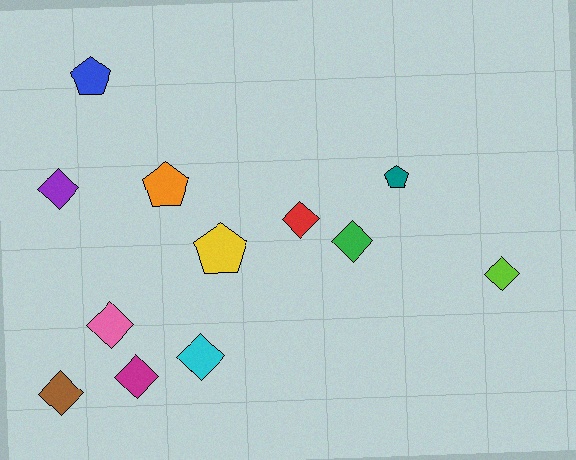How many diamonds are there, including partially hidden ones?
There are 8 diamonds.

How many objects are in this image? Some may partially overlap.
There are 12 objects.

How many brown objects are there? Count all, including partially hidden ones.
There is 1 brown object.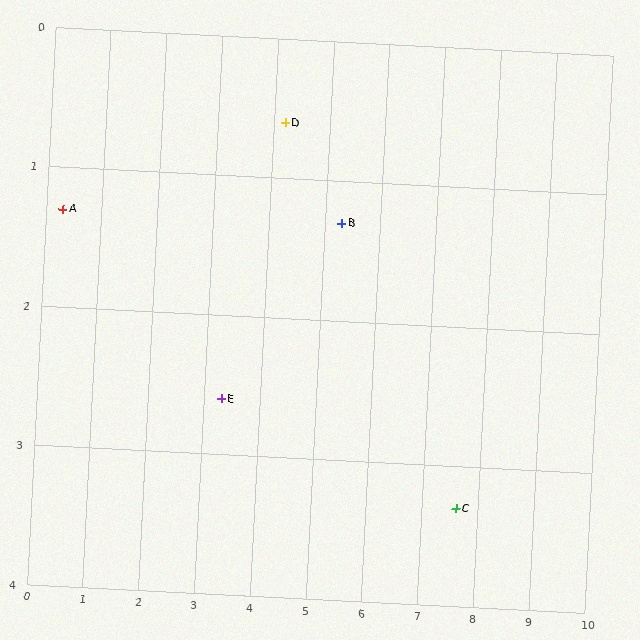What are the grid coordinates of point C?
Point C is at approximately (7.6, 3.3).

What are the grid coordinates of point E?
Point E is at approximately (3.3, 2.6).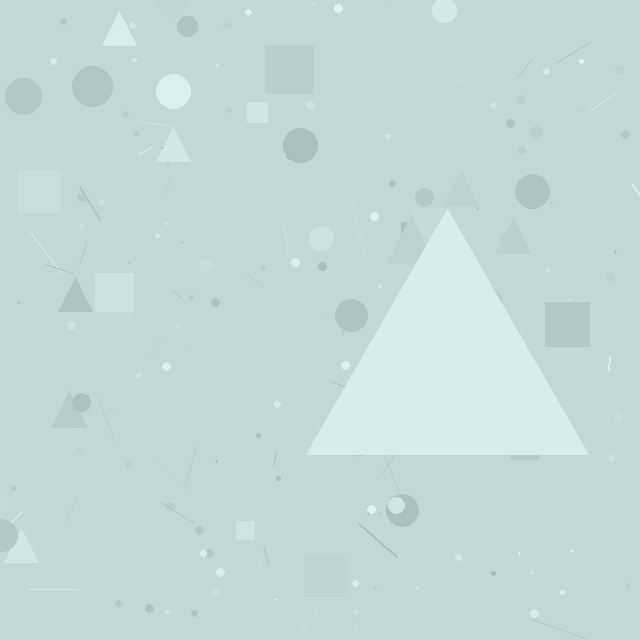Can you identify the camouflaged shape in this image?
The camouflaged shape is a triangle.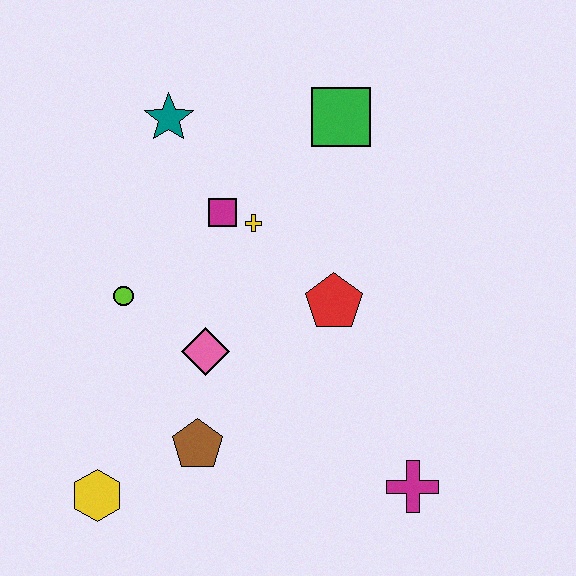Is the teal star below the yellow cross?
No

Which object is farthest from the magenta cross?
The teal star is farthest from the magenta cross.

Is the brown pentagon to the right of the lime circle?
Yes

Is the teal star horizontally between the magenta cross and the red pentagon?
No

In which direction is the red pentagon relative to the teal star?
The red pentagon is below the teal star.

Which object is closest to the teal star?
The magenta square is closest to the teal star.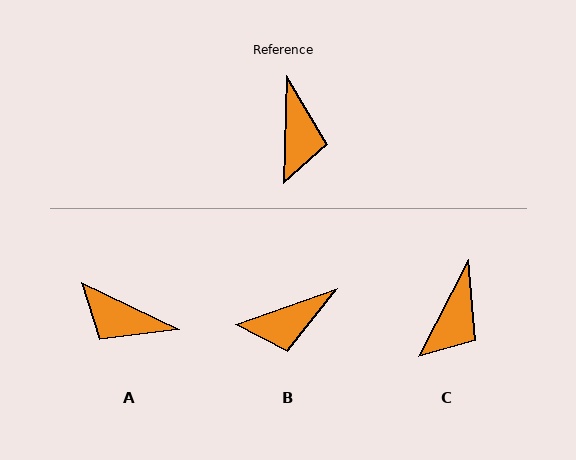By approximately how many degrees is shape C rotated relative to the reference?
Approximately 26 degrees clockwise.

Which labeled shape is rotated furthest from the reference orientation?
A, about 114 degrees away.